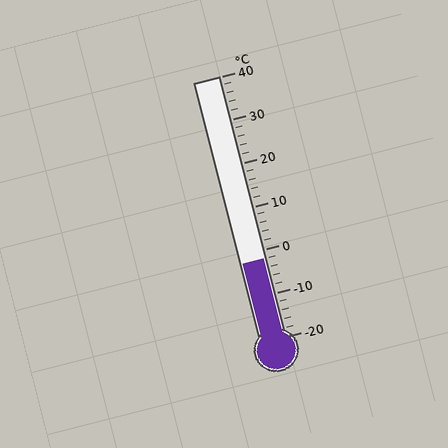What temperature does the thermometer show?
The thermometer shows approximately -2°C.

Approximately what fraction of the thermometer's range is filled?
The thermometer is filled to approximately 30% of its range.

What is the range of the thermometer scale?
The thermometer scale ranges from -20°C to 40°C.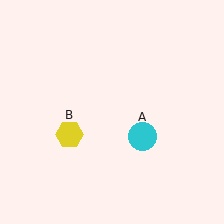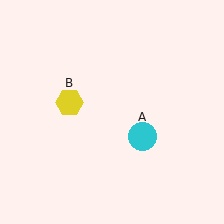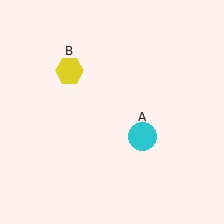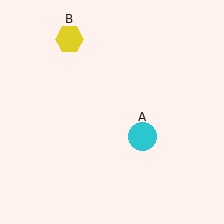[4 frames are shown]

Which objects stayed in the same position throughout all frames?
Cyan circle (object A) remained stationary.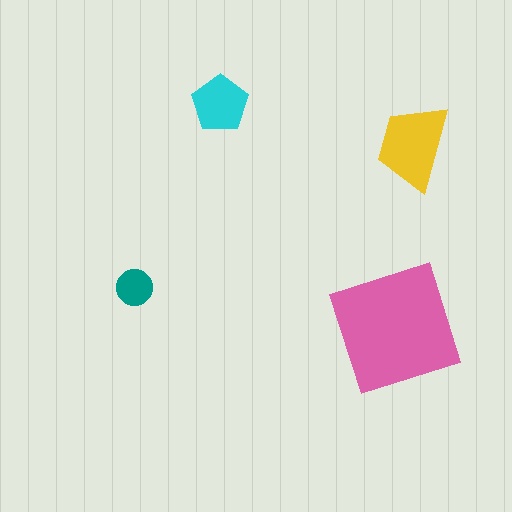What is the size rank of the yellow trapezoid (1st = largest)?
2nd.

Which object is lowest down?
The pink square is bottommost.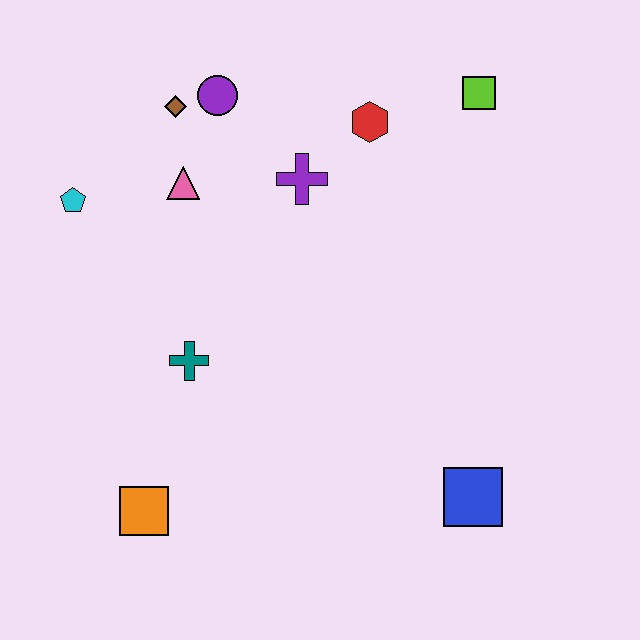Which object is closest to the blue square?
The teal cross is closest to the blue square.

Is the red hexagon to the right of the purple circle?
Yes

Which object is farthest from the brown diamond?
The blue square is farthest from the brown diamond.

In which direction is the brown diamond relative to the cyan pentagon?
The brown diamond is to the right of the cyan pentagon.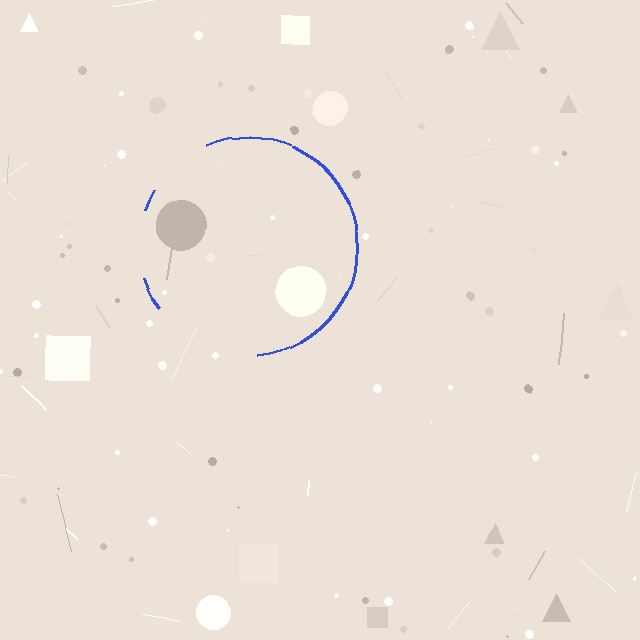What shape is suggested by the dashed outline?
The dashed outline suggests a circle.